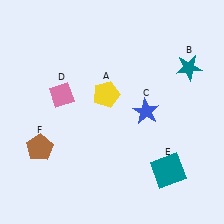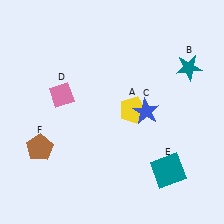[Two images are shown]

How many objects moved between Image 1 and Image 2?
1 object moved between the two images.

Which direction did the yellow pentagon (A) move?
The yellow pentagon (A) moved right.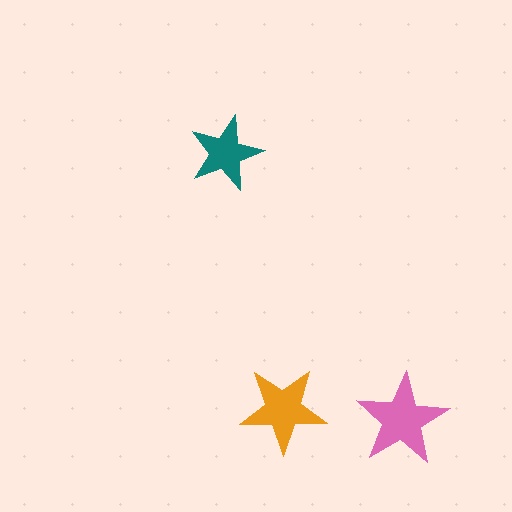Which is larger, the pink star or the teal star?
The pink one.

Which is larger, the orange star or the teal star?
The orange one.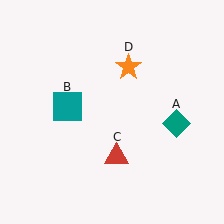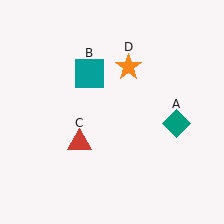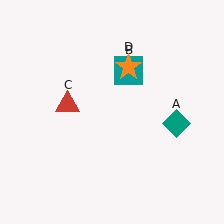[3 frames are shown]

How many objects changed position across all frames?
2 objects changed position: teal square (object B), red triangle (object C).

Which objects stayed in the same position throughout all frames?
Teal diamond (object A) and orange star (object D) remained stationary.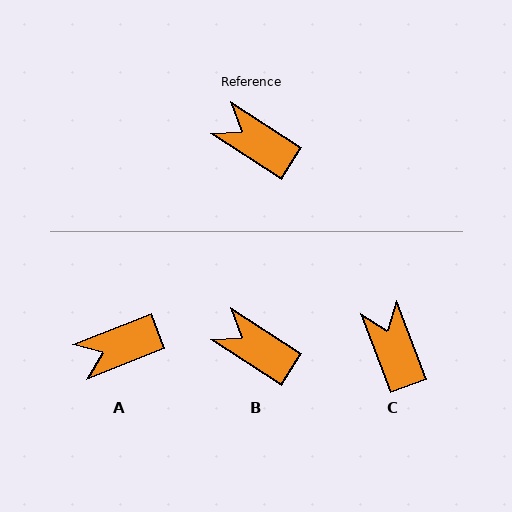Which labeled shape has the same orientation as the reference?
B.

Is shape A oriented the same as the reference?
No, it is off by about 54 degrees.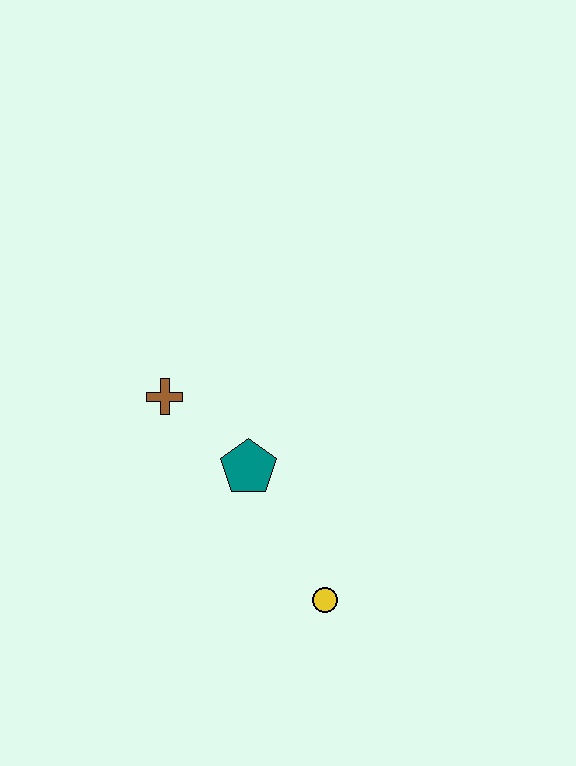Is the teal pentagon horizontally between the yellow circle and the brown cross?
Yes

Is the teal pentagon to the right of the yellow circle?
No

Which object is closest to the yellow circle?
The teal pentagon is closest to the yellow circle.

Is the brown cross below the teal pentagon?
No